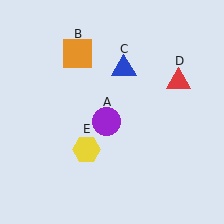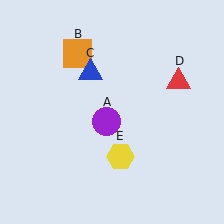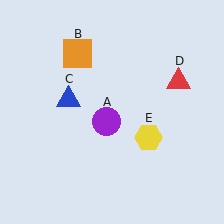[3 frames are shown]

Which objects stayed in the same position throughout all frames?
Purple circle (object A) and orange square (object B) and red triangle (object D) remained stationary.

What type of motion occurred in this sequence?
The blue triangle (object C), yellow hexagon (object E) rotated counterclockwise around the center of the scene.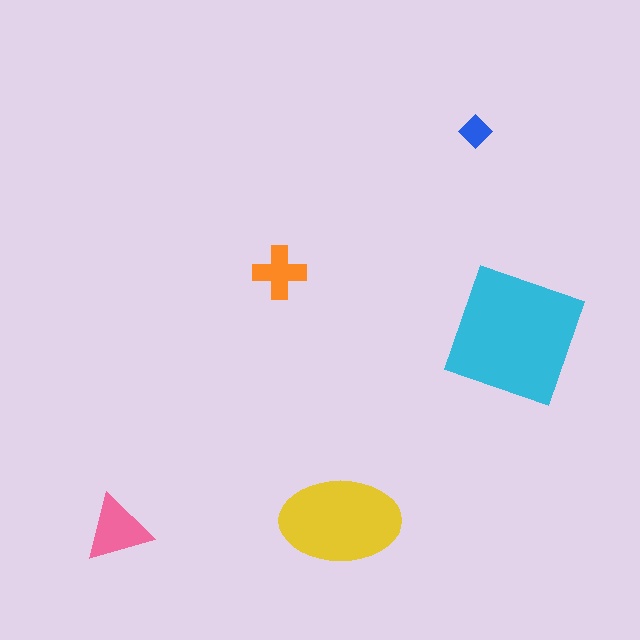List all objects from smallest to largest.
The blue diamond, the orange cross, the pink triangle, the yellow ellipse, the cyan square.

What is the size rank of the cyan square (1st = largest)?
1st.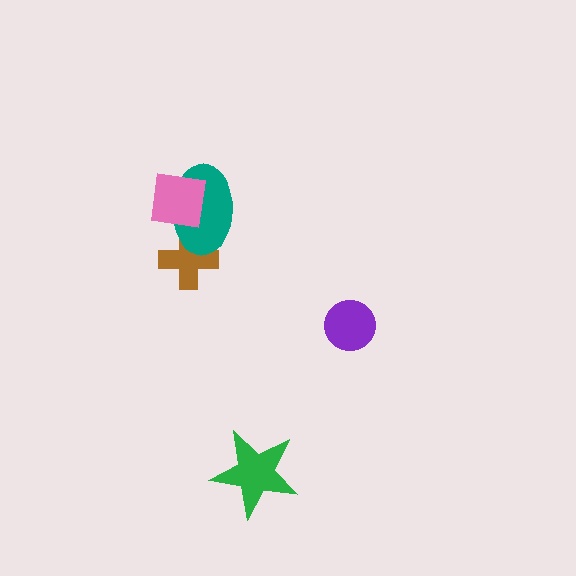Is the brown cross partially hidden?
Yes, it is partially covered by another shape.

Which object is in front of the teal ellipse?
The pink square is in front of the teal ellipse.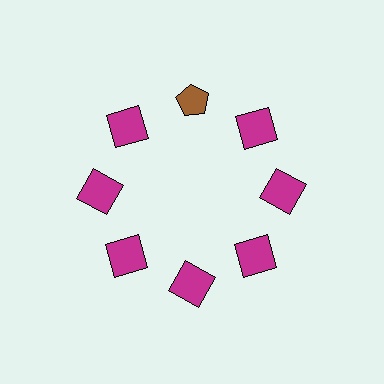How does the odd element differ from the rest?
It differs in both color (brown instead of magenta) and shape (pentagon instead of square).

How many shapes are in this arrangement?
There are 8 shapes arranged in a ring pattern.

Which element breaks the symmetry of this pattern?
The brown pentagon at roughly the 12 o'clock position breaks the symmetry. All other shapes are magenta squares.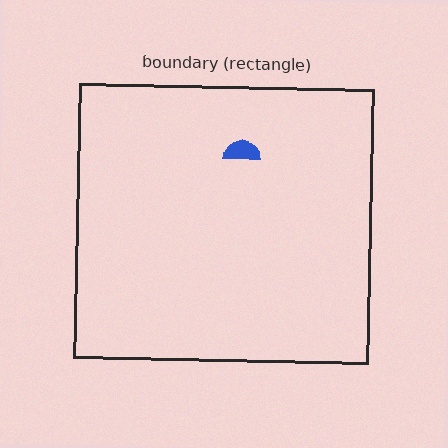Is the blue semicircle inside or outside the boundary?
Inside.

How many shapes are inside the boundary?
1 inside, 0 outside.